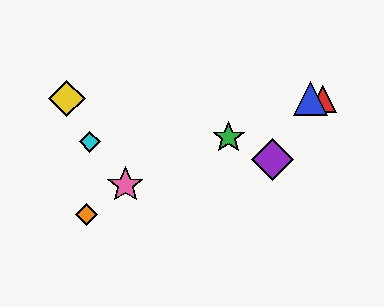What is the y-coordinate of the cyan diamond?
The cyan diamond is at y≈142.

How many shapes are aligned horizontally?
3 shapes (the red triangle, the blue triangle, the yellow diamond) are aligned horizontally.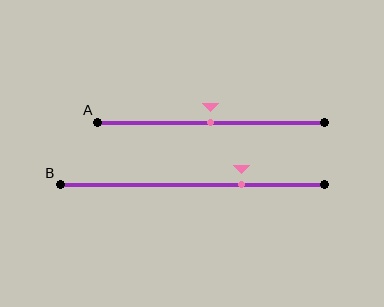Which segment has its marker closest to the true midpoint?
Segment A has its marker closest to the true midpoint.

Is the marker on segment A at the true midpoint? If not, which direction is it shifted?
Yes, the marker on segment A is at the true midpoint.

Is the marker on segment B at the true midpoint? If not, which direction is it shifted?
No, the marker on segment B is shifted to the right by about 19% of the segment length.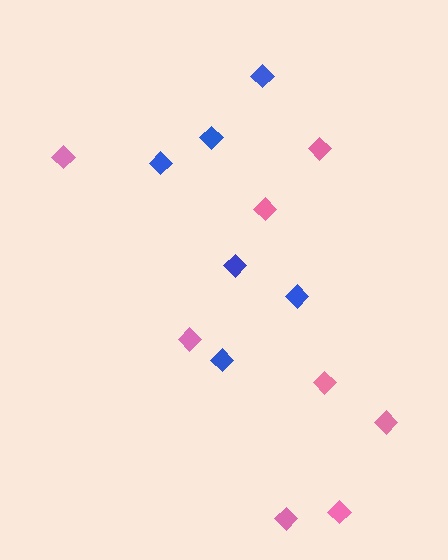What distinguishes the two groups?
There are 2 groups: one group of blue diamonds (6) and one group of pink diamonds (8).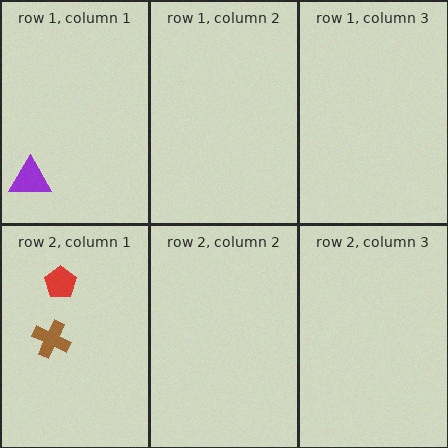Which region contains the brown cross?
The row 2, column 1 region.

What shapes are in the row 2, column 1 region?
The brown cross, the red pentagon.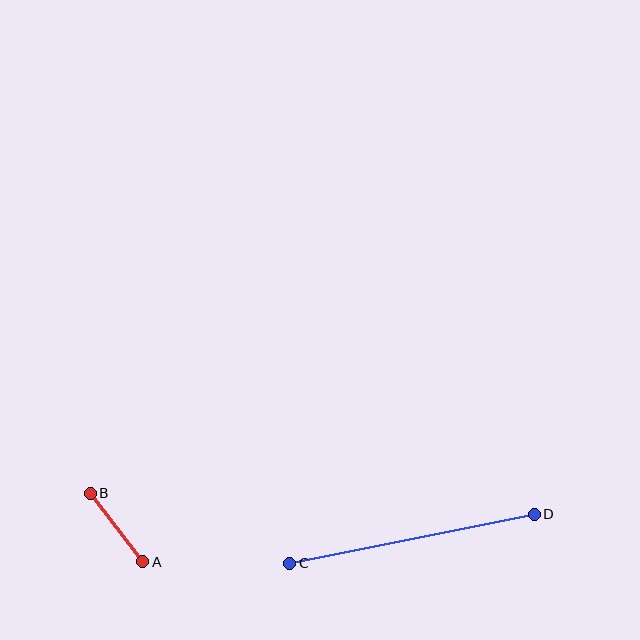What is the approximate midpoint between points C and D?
The midpoint is at approximately (412, 539) pixels.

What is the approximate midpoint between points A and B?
The midpoint is at approximately (117, 527) pixels.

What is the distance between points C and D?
The distance is approximately 249 pixels.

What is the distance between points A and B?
The distance is approximately 86 pixels.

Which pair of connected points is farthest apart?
Points C and D are farthest apart.